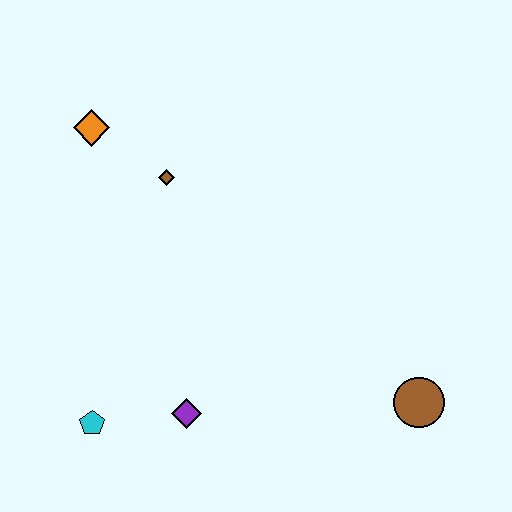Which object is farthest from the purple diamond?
The orange diamond is farthest from the purple diamond.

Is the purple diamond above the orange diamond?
No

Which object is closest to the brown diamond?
The orange diamond is closest to the brown diamond.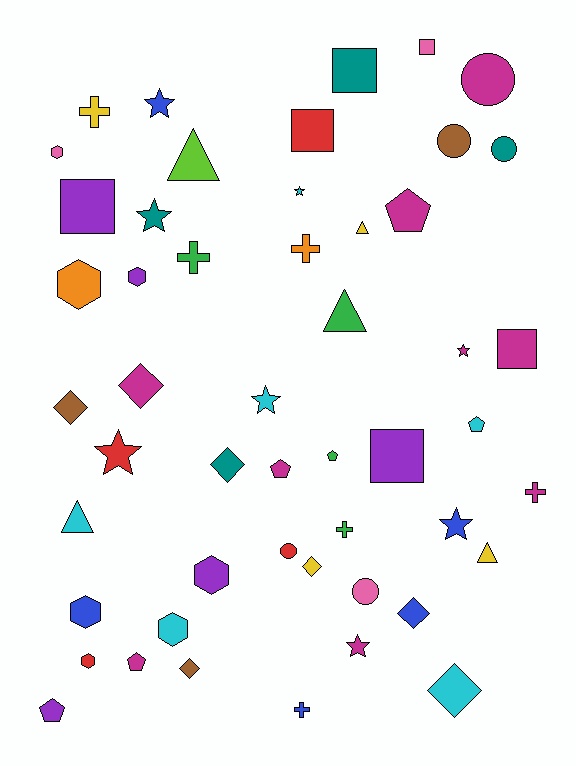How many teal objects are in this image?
There are 4 teal objects.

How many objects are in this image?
There are 50 objects.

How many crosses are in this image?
There are 6 crosses.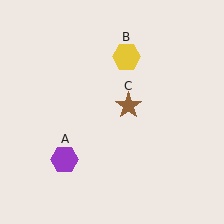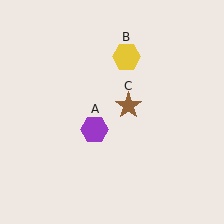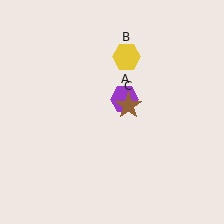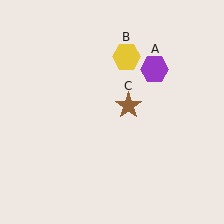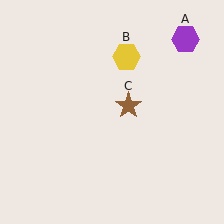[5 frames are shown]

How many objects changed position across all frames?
1 object changed position: purple hexagon (object A).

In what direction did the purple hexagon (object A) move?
The purple hexagon (object A) moved up and to the right.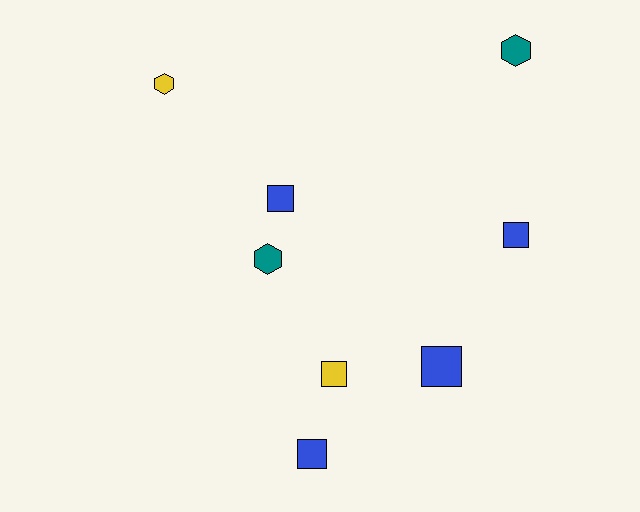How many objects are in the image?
There are 8 objects.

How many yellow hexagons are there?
There is 1 yellow hexagon.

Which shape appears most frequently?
Square, with 5 objects.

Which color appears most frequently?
Blue, with 4 objects.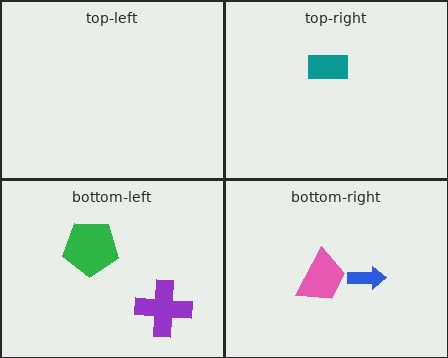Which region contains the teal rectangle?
The top-right region.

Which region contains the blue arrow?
The bottom-right region.